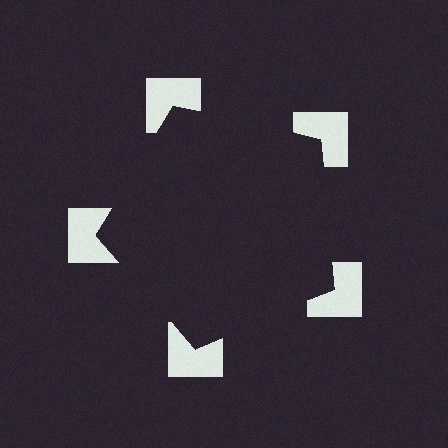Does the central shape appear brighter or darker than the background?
It typically appears slightly darker than the background, even though no actual brightness change is drawn.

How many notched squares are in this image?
There are 5 — one at each vertex of the illusory pentagon.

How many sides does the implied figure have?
5 sides.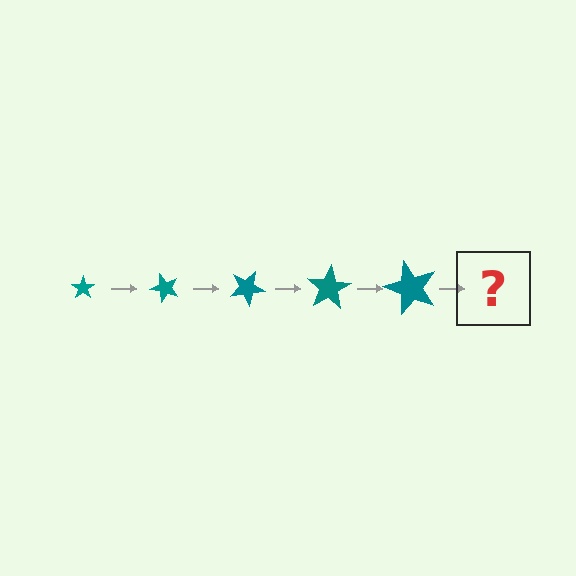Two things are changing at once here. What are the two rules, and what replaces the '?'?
The two rules are that the star grows larger each step and it rotates 50 degrees each step. The '?' should be a star, larger than the previous one and rotated 250 degrees from the start.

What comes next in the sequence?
The next element should be a star, larger than the previous one and rotated 250 degrees from the start.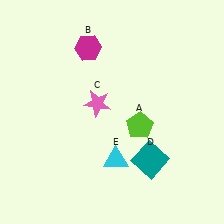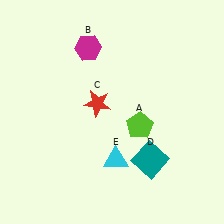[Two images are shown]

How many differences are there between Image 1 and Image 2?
There is 1 difference between the two images.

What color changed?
The star (C) changed from pink in Image 1 to red in Image 2.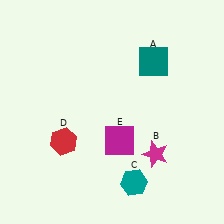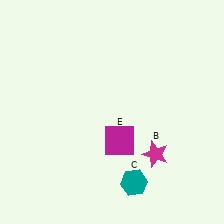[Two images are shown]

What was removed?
The teal square (A), the red hexagon (D) were removed in Image 2.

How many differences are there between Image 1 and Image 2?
There are 2 differences between the two images.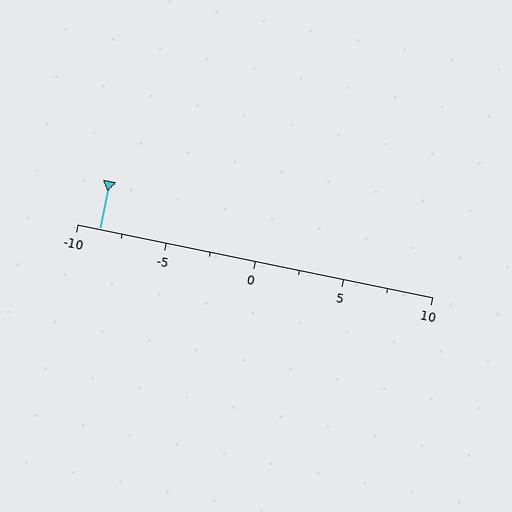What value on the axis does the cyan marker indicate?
The marker indicates approximately -8.8.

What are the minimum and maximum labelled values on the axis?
The axis runs from -10 to 10.